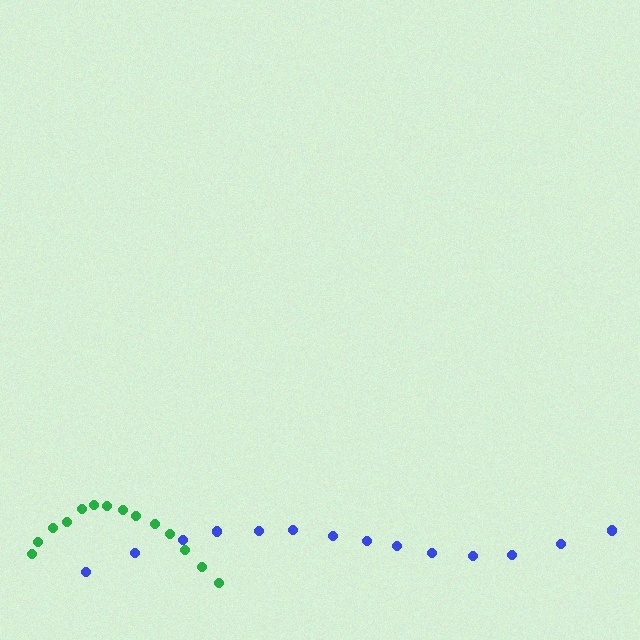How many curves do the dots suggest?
There are 2 distinct paths.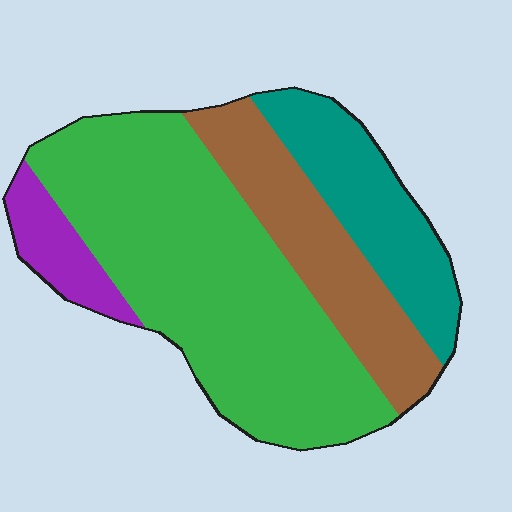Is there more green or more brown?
Green.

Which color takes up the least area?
Purple, at roughly 10%.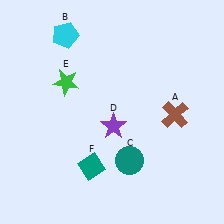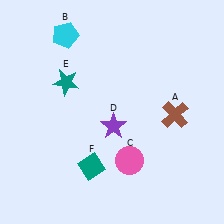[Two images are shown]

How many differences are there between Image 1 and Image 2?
There are 2 differences between the two images.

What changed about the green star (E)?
In Image 1, E is green. In Image 2, it changed to teal.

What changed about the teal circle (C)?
In Image 1, C is teal. In Image 2, it changed to pink.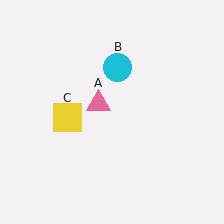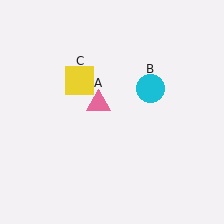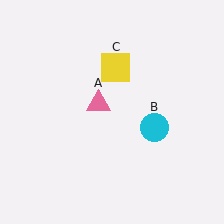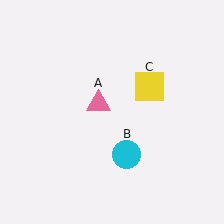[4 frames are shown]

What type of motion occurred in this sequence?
The cyan circle (object B), yellow square (object C) rotated clockwise around the center of the scene.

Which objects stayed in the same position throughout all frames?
Pink triangle (object A) remained stationary.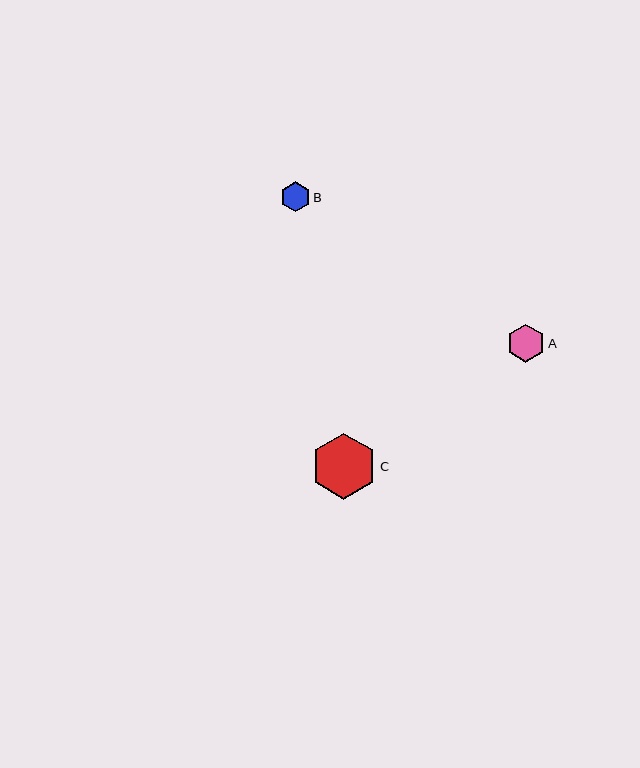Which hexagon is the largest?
Hexagon C is the largest with a size of approximately 66 pixels.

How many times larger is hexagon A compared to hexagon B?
Hexagon A is approximately 1.3 times the size of hexagon B.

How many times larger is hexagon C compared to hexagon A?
Hexagon C is approximately 1.7 times the size of hexagon A.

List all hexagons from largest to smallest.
From largest to smallest: C, A, B.